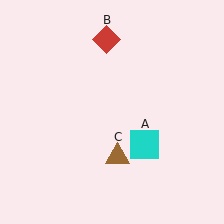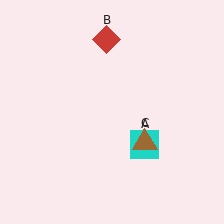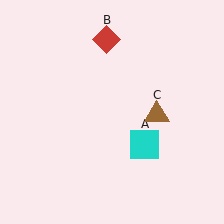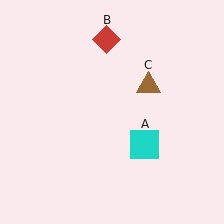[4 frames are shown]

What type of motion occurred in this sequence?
The brown triangle (object C) rotated counterclockwise around the center of the scene.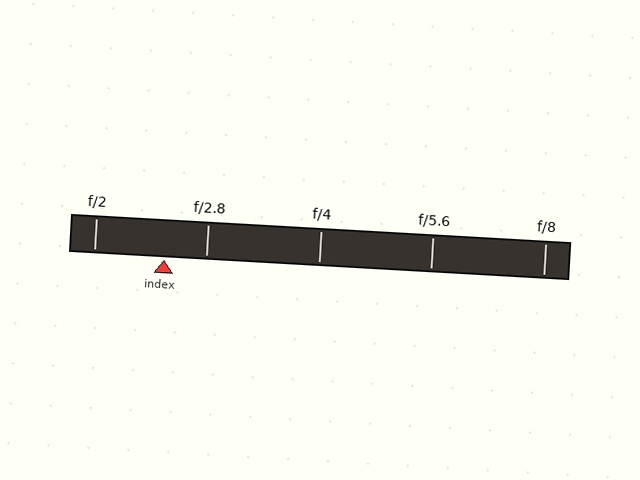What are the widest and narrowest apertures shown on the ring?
The widest aperture shown is f/2 and the narrowest is f/8.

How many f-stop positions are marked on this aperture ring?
There are 5 f-stop positions marked.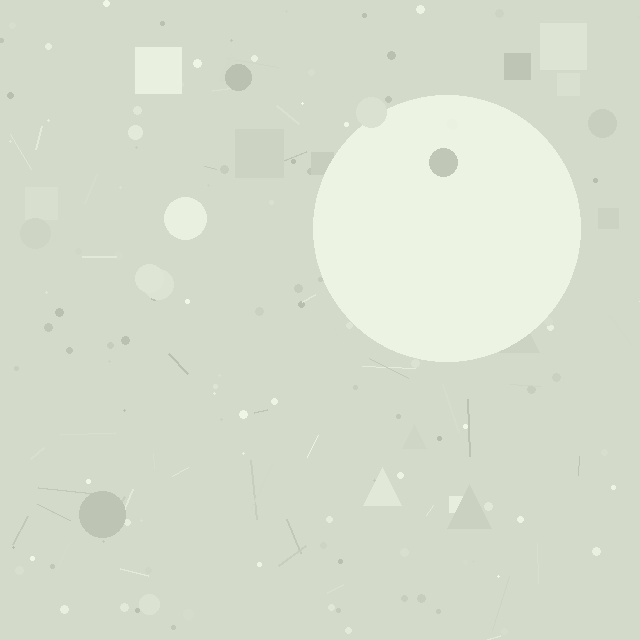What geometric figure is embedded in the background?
A circle is embedded in the background.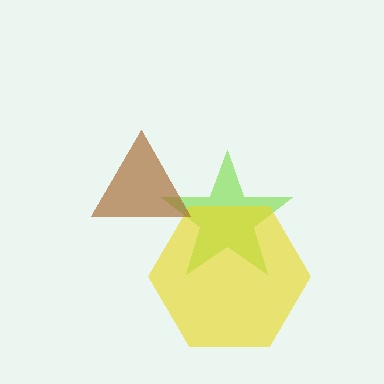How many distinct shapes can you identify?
There are 3 distinct shapes: a lime star, a yellow hexagon, a brown triangle.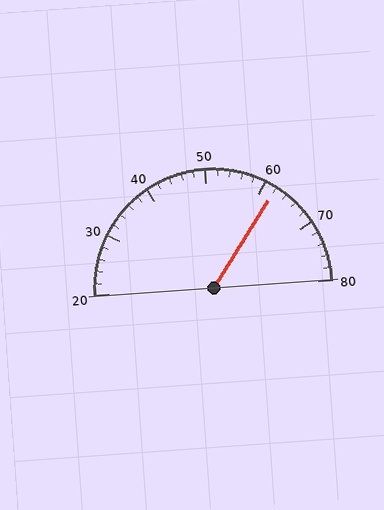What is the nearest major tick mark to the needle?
The nearest major tick mark is 60.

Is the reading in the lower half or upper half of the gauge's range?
The reading is in the upper half of the range (20 to 80).